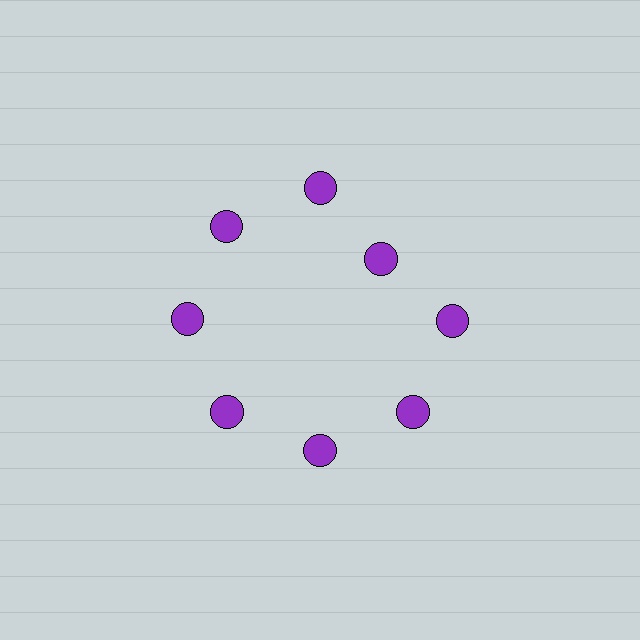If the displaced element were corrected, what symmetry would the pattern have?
It would have 8-fold rotational symmetry — the pattern would map onto itself every 45 degrees.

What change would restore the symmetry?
The symmetry would be restored by moving it outward, back onto the ring so that all 8 circles sit at equal angles and equal distance from the center.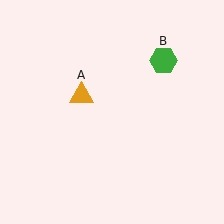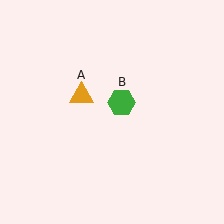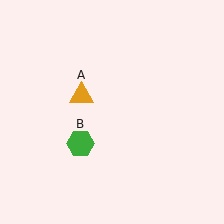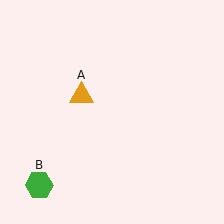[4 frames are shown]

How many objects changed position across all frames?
1 object changed position: green hexagon (object B).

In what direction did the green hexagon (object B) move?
The green hexagon (object B) moved down and to the left.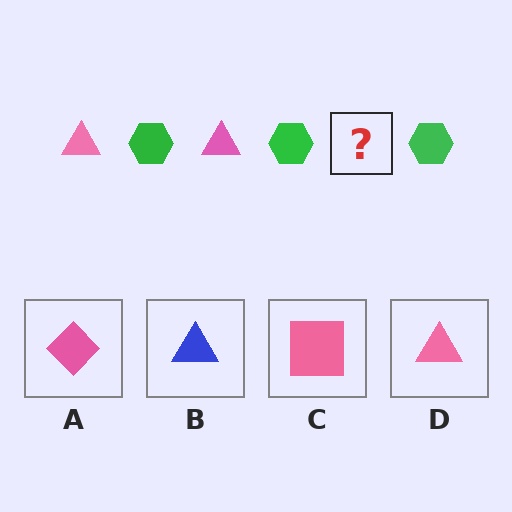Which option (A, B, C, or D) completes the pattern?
D.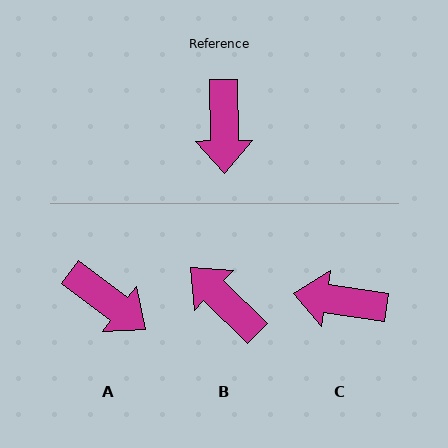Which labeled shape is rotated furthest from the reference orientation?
B, about 136 degrees away.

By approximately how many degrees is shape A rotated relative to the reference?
Approximately 52 degrees counter-clockwise.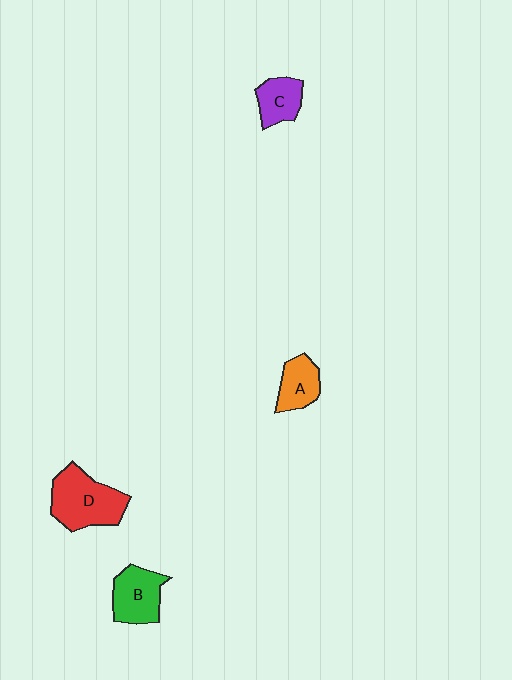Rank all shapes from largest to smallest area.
From largest to smallest: D (red), B (green), A (orange), C (purple).